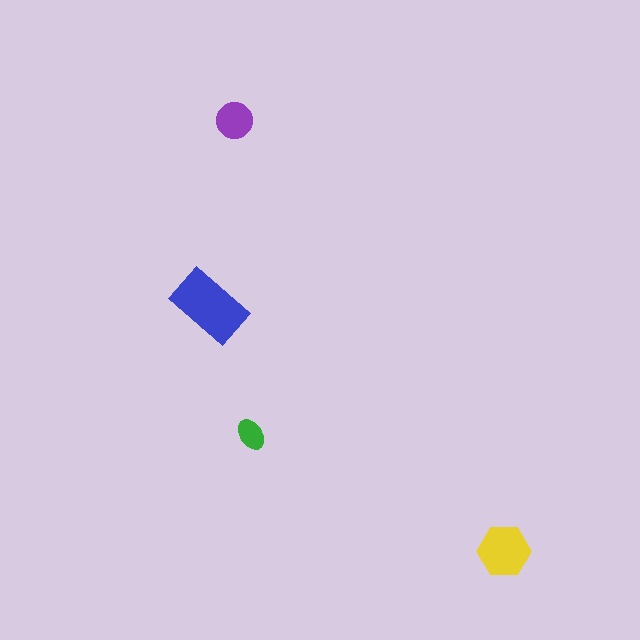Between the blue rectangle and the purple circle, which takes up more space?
The blue rectangle.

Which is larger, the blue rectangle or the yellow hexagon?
The blue rectangle.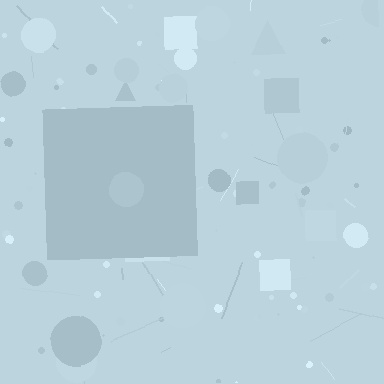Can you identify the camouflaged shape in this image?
The camouflaged shape is a square.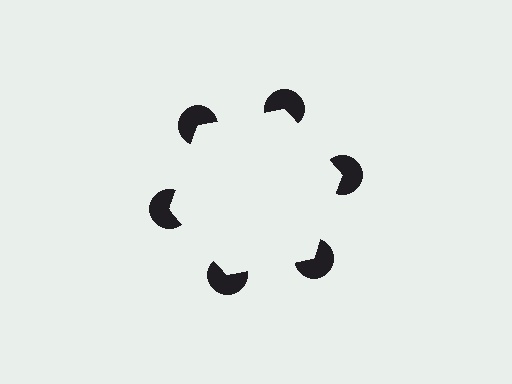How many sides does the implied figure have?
6 sides.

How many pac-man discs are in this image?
There are 6 — one at each vertex of the illusory hexagon.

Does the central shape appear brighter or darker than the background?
It typically appears slightly brighter than the background, even though no actual brightness change is drawn.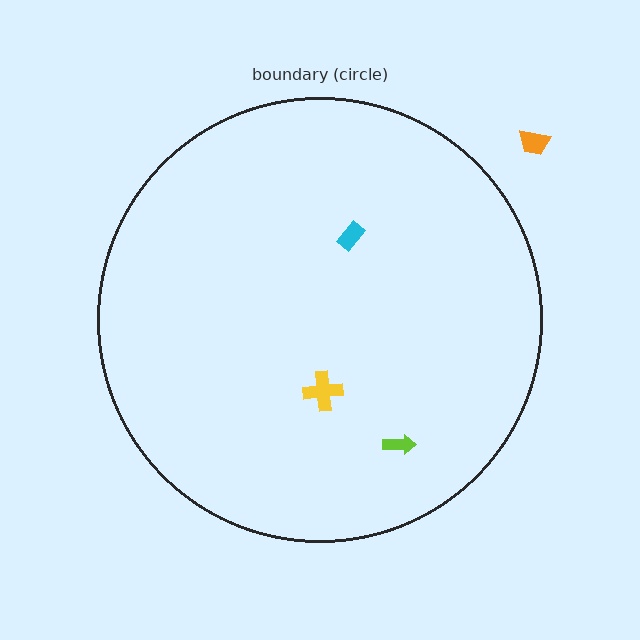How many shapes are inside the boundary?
3 inside, 1 outside.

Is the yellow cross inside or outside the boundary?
Inside.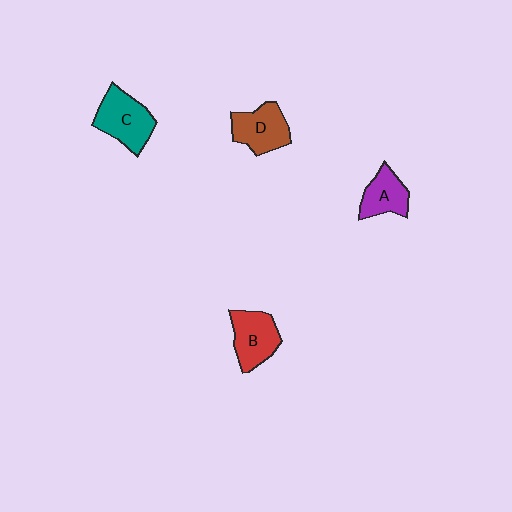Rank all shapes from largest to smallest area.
From largest to smallest: C (teal), B (red), D (brown), A (purple).